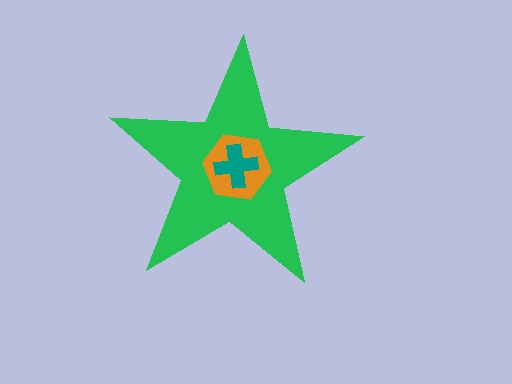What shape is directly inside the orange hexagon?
The teal cross.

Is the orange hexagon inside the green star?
Yes.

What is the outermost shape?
The green star.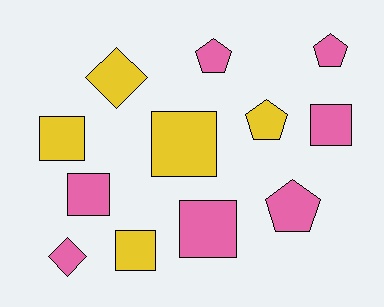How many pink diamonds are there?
There is 1 pink diamond.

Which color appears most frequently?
Pink, with 7 objects.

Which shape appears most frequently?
Square, with 6 objects.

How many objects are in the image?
There are 12 objects.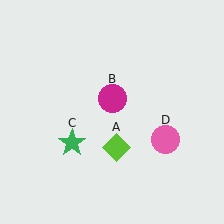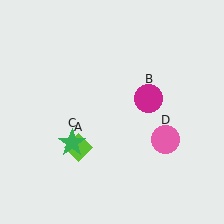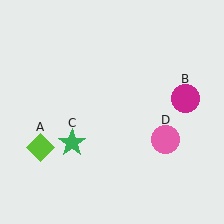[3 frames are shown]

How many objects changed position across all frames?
2 objects changed position: lime diamond (object A), magenta circle (object B).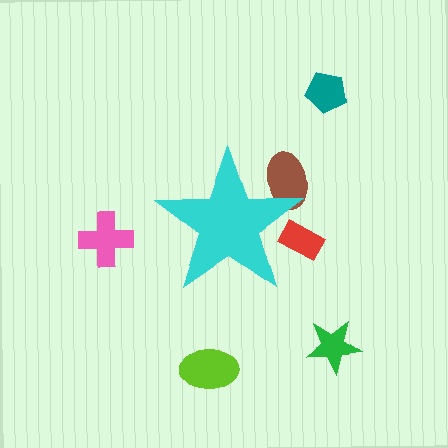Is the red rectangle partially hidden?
Yes, the red rectangle is partially hidden behind the cyan star.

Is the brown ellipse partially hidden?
Yes, the brown ellipse is partially hidden behind the cyan star.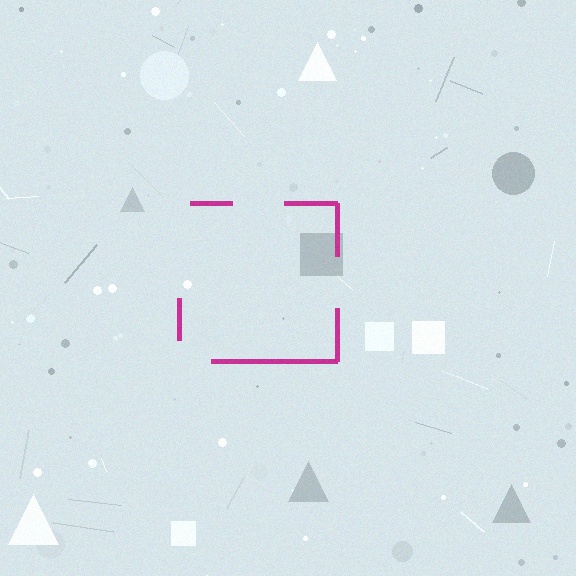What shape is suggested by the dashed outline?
The dashed outline suggests a square.